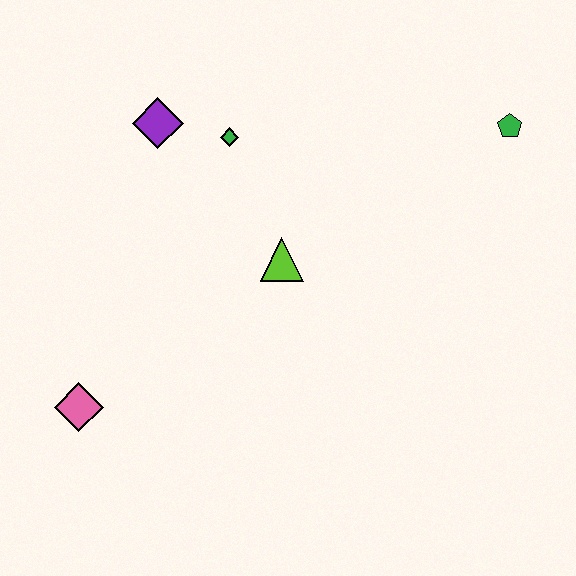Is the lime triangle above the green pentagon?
No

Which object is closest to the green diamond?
The purple diamond is closest to the green diamond.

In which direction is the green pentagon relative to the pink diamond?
The green pentagon is to the right of the pink diamond.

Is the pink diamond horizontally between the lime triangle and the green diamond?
No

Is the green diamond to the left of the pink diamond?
No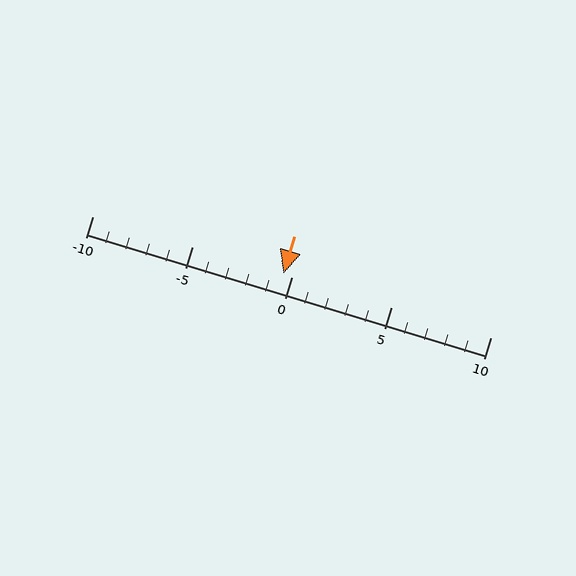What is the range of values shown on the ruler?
The ruler shows values from -10 to 10.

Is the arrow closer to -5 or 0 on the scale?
The arrow is closer to 0.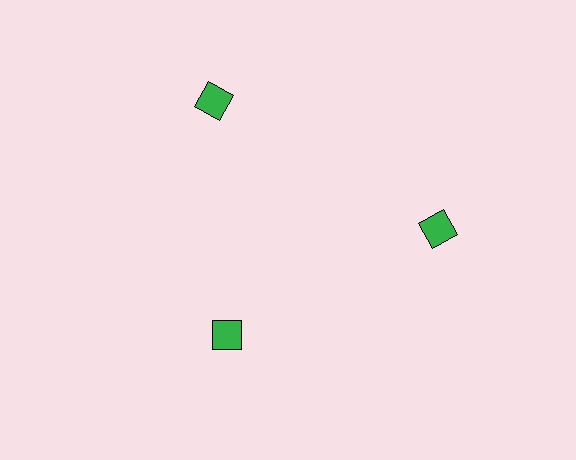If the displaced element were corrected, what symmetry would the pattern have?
It would have 3-fold rotational symmetry — the pattern would map onto itself every 120 degrees.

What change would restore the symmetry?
The symmetry would be restored by moving it outward, back onto the ring so that all 3 squares sit at equal angles and equal distance from the center.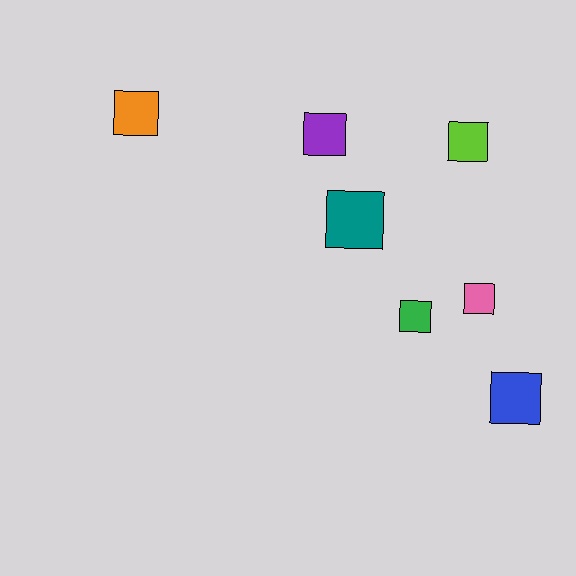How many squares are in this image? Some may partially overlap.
There are 7 squares.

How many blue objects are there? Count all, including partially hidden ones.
There is 1 blue object.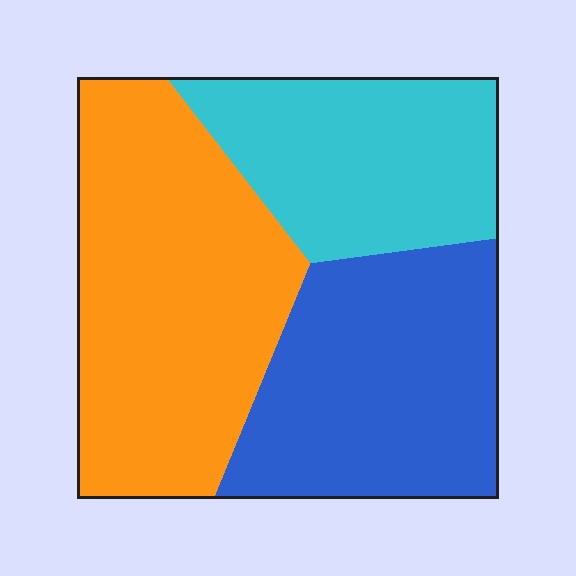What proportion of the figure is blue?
Blue covers 33% of the figure.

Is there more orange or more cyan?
Orange.